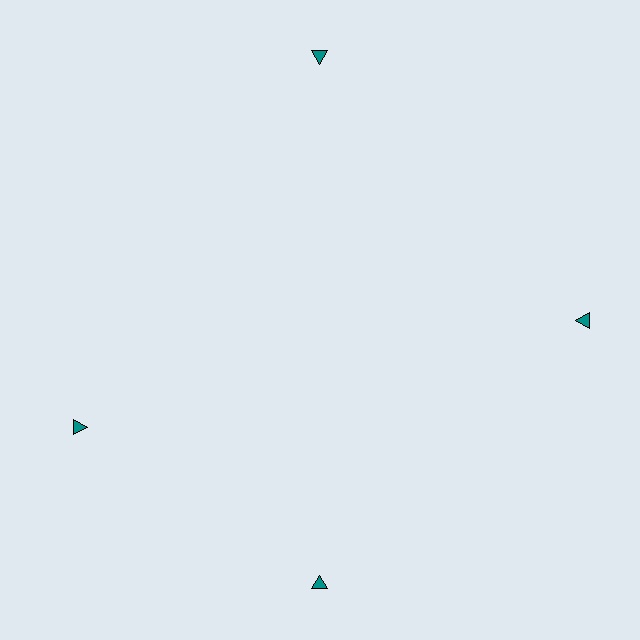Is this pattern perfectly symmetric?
No. The 4 teal triangles are arranged in a ring, but one element near the 9 o'clock position is rotated out of alignment along the ring, breaking the 4-fold rotational symmetry.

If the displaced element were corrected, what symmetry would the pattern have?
It would have 4-fold rotational symmetry — the pattern would map onto itself every 90 degrees.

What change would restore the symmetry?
The symmetry would be restored by rotating it back into even spacing with its neighbors so that all 4 triangles sit at equal angles and equal distance from the center.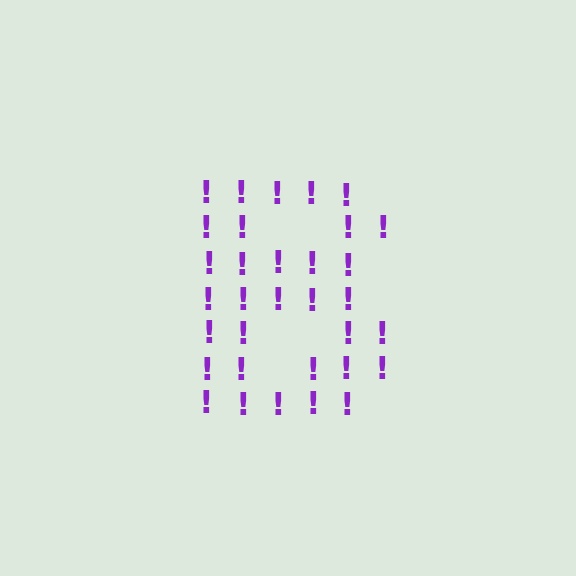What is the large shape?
The large shape is the letter B.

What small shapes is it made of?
It is made of small exclamation marks.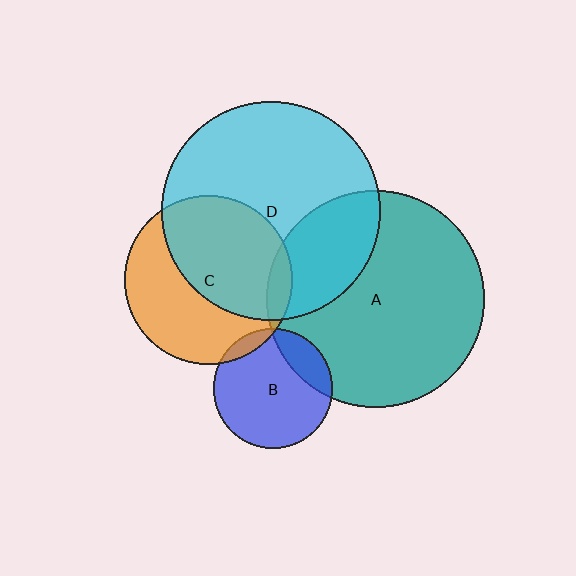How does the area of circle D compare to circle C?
Approximately 1.7 times.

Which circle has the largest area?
Circle D (cyan).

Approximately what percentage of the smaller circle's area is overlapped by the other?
Approximately 20%.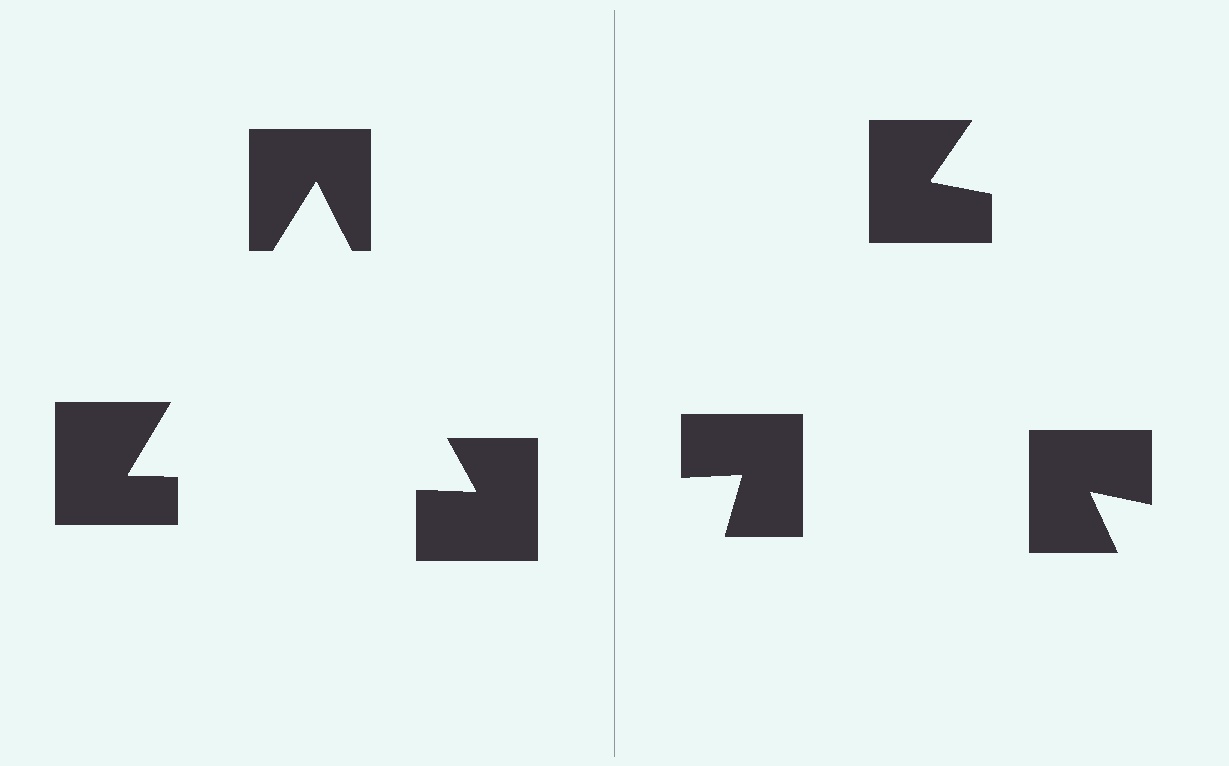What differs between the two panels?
The notched squares are positioned identically on both sides; only the wedge orientations differ. On the left they align to a triangle; on the right they are misaligned.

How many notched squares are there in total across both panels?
6 — 3 on each side.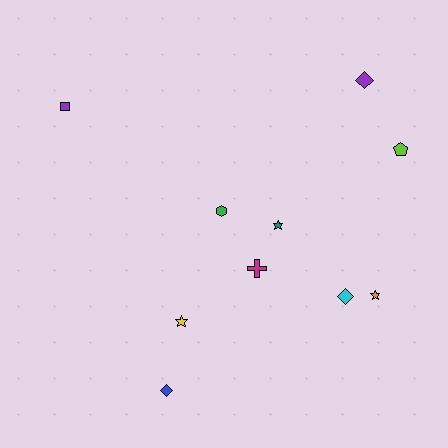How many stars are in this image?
There are 3 stars.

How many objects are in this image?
There are 10 objects.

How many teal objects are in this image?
There is 1 teal object.